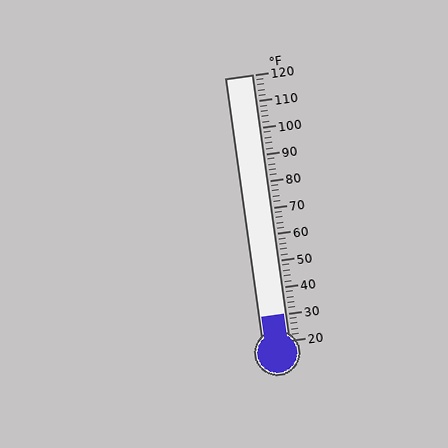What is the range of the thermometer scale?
The thermometer scale ranges from 20°F to 120°F.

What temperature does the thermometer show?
The thermometer shows approximately 30°F.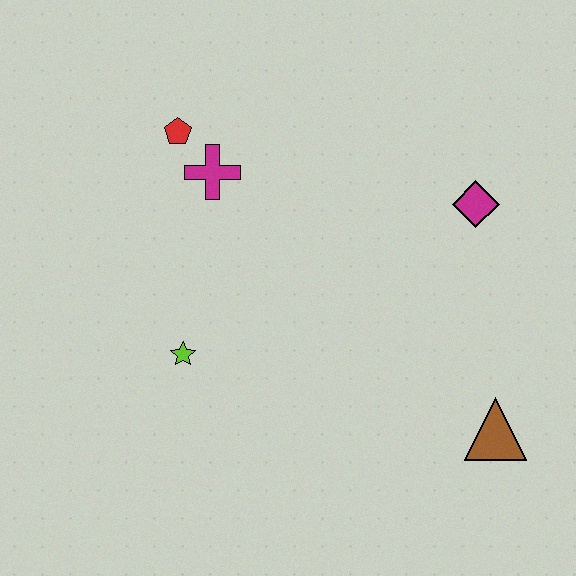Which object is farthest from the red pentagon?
The brown triangle is farthest from the red pentagon.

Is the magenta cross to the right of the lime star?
Yes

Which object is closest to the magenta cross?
The red pentagon is closest to the magenta cross.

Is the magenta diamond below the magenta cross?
Yes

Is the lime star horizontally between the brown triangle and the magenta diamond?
No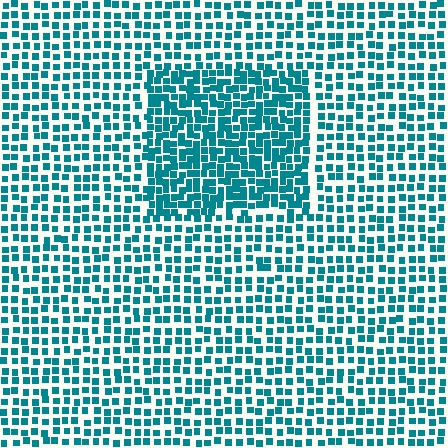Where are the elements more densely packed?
The elements are more densely packed inside the rectangle boundary.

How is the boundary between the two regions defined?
The boundary is defined by a change in element density (approximately 1.7x ratio). All elements are the same color, size, and shape.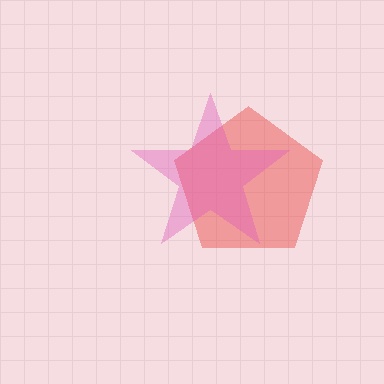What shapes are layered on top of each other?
The layered shapes are: a red pentagon, a pink star.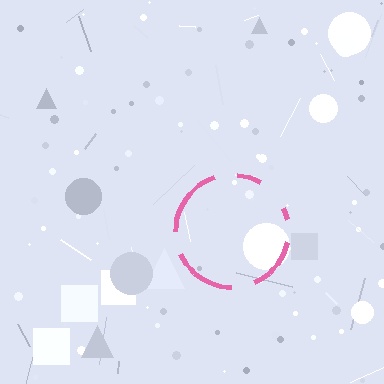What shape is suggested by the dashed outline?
The dashed outline suggests a circle.